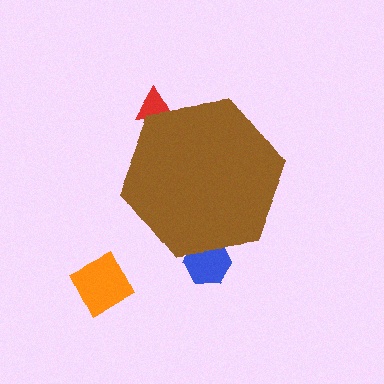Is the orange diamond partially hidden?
No, the orange diamond is fully visible.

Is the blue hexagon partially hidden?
Yes, the blue hexagon is partially hidden behind the brown hexagon.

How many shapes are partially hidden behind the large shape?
2 shapes are partially hidden.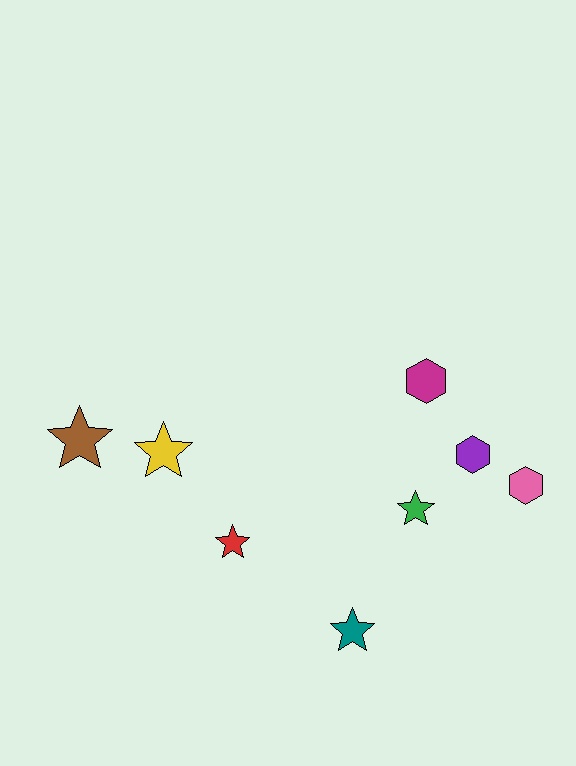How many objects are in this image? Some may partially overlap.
There are 8 objects.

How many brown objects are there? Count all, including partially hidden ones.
There is 1 brown object.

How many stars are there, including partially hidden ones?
There are 5 stars.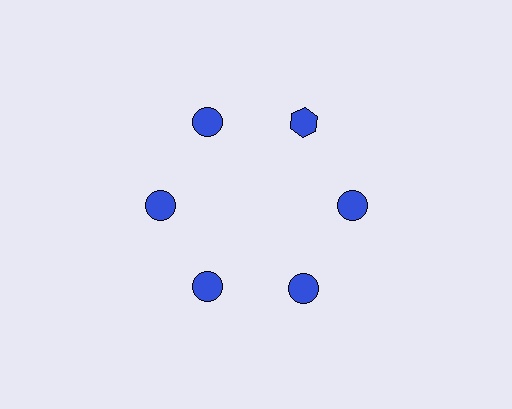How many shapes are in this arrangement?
There are 6 shapes arranged in a ring pattern.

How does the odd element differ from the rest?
It has a different shape: hexagon instead of circle.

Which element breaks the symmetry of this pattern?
The blue hexagon at roughly the 1 o'clock position breaks the symmetry. All other shapes are blue circles.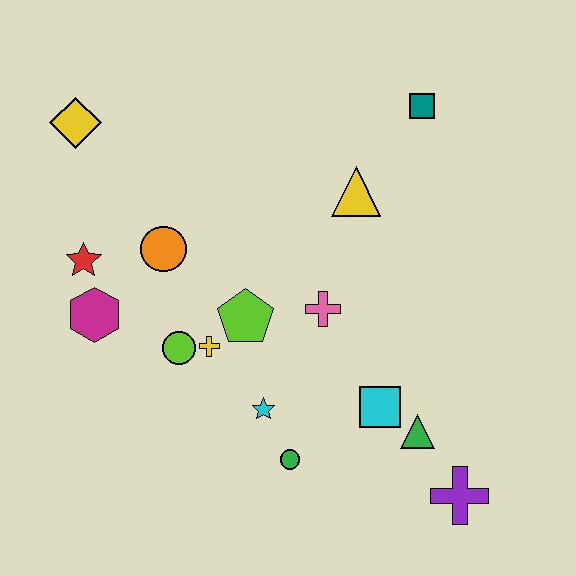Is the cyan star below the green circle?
No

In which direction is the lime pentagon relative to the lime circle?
The lime pentagon is to the right of the lime circle.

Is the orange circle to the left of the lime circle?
Yes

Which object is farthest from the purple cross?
The yellow diamond is farthest from the purple cross.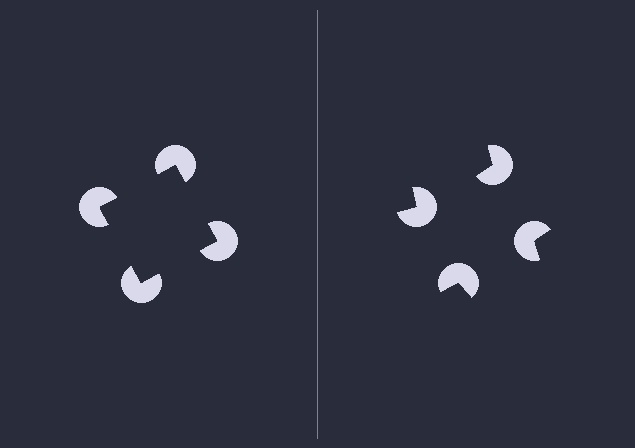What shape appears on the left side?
An illusory square.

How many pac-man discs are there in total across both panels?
8 — 4 on each side.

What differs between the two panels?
The pac-man discs are positioned identically on both sides; only the wedge orientations differ. On the left they align to a square; on the right they are misaligned.